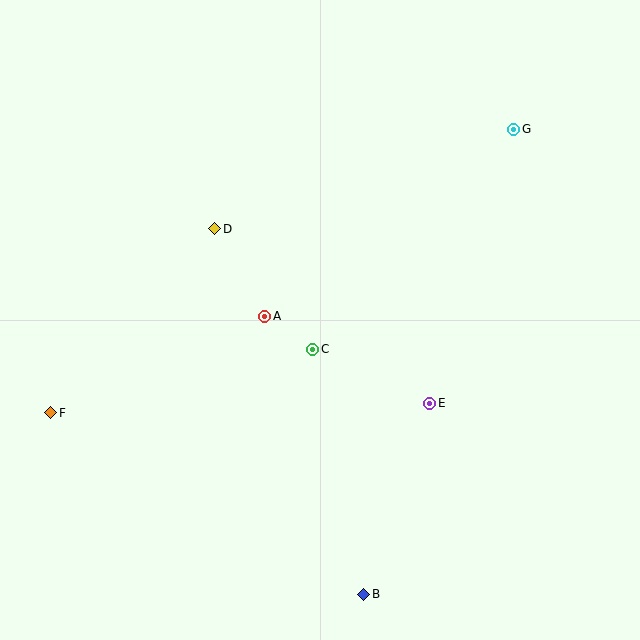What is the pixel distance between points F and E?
The distance between F and E is 379 pixels.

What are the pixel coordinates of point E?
Point E is at (430, 403).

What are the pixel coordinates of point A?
Point A is at (265, 316).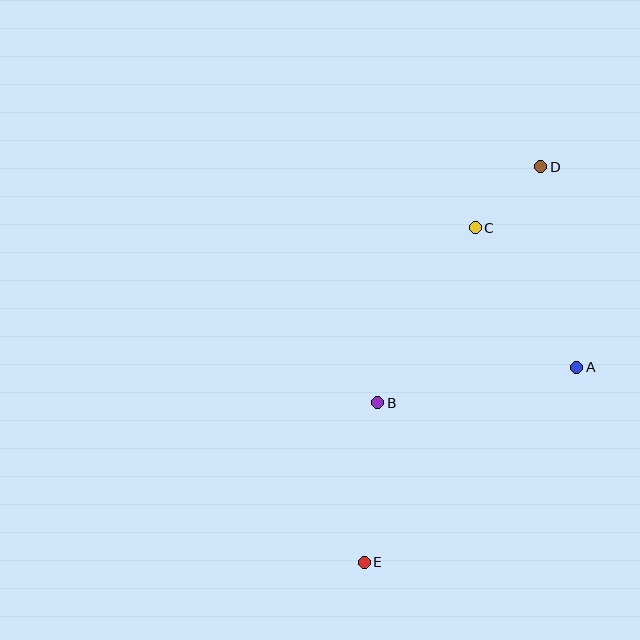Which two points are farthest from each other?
Points D and E are farthest from each other.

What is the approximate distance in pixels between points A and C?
The distance between A and C is approximately 172 pixels.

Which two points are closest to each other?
Points C and D are closest to each other.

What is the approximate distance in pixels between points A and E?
The distance between A and E is approximately 289 pixels.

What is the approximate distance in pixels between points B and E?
The distance between B and E is approximately 160 pixels.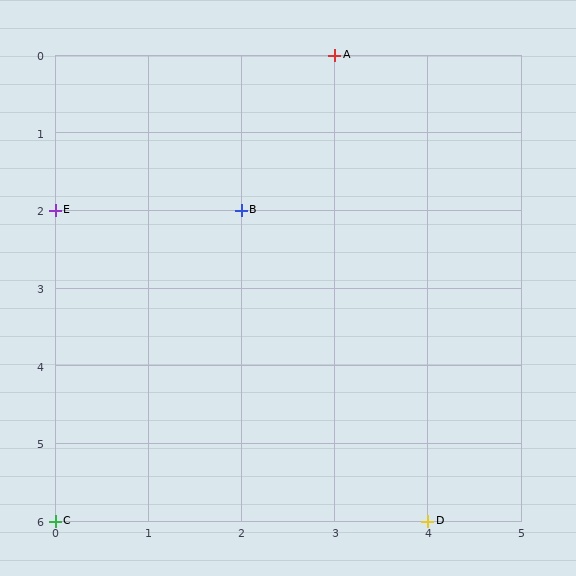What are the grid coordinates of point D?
Point D is at grid coordinates (4, 6).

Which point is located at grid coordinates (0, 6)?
Point C is at (0, 6).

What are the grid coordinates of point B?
Point B is at grid coordinates (2, 2).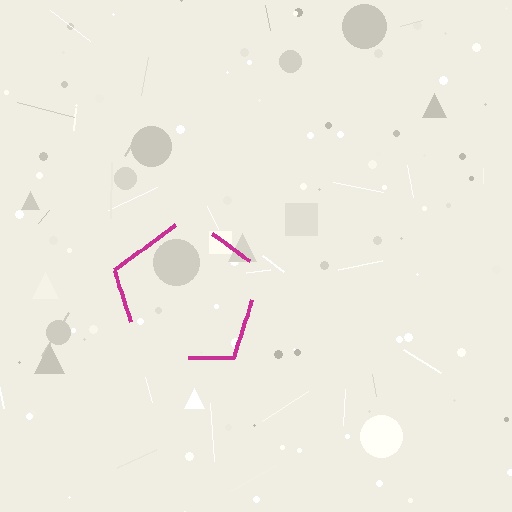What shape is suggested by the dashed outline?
The dashed outline suggests a pentagon.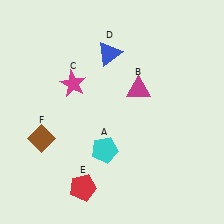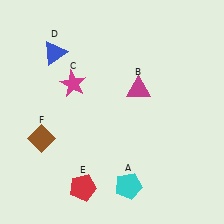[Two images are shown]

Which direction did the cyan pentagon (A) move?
The cyan pentagon (A) moved down.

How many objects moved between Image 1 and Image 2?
2 objects moved between the two images.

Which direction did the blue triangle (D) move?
The blue triangle (D) moved left.